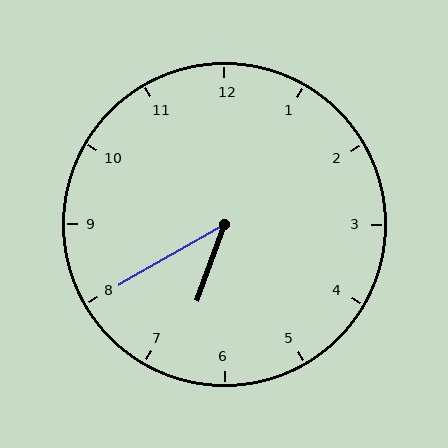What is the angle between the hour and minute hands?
Approximately 40 degrees.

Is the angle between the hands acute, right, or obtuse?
It is acute.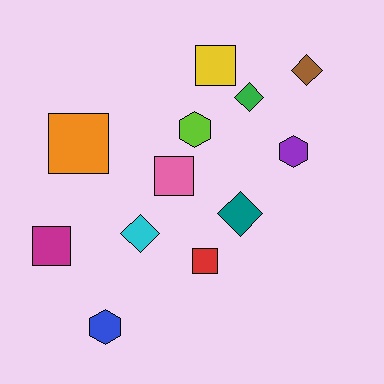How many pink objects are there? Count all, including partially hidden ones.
There is 1 pink object.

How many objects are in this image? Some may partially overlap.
There are 12 objects.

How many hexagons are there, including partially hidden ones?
There are 3 hexagons.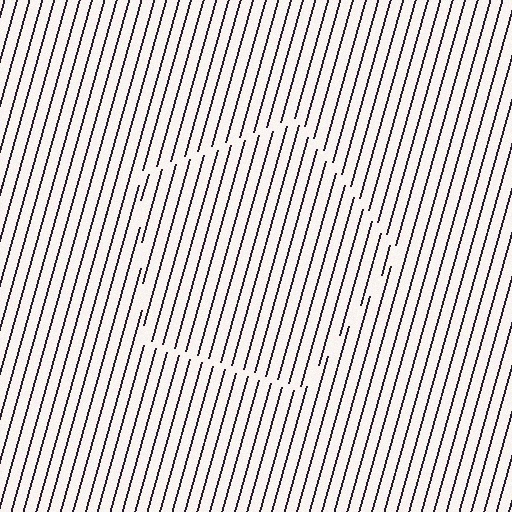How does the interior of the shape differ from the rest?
The interior of the shape contains the same grating, shifted by half a period — the contour is defined by the phase discontinuity where line-ends from the inner and outer gratings abut.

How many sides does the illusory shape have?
5 sides — the line-ends trace a pentagon.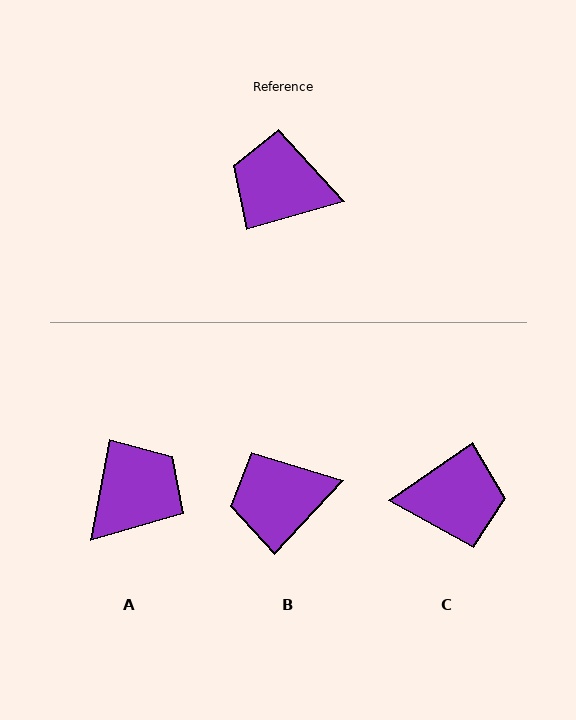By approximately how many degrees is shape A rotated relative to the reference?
Approximately 117 degrees clockwise.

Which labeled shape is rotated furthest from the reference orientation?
C, about 162 degrees away.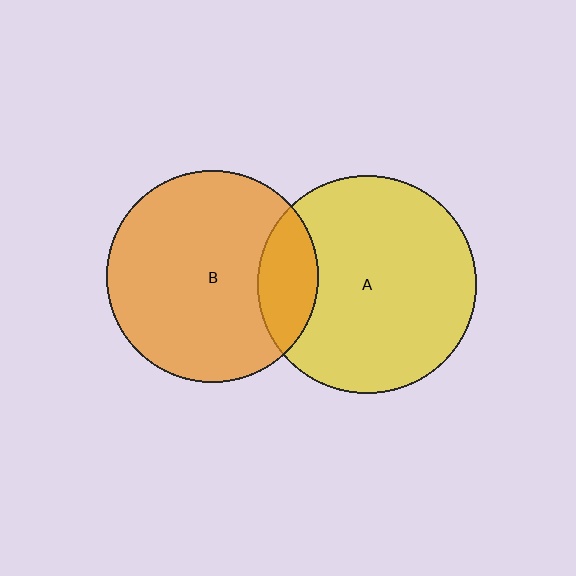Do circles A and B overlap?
Yes.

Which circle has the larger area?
Circle A (yellow).